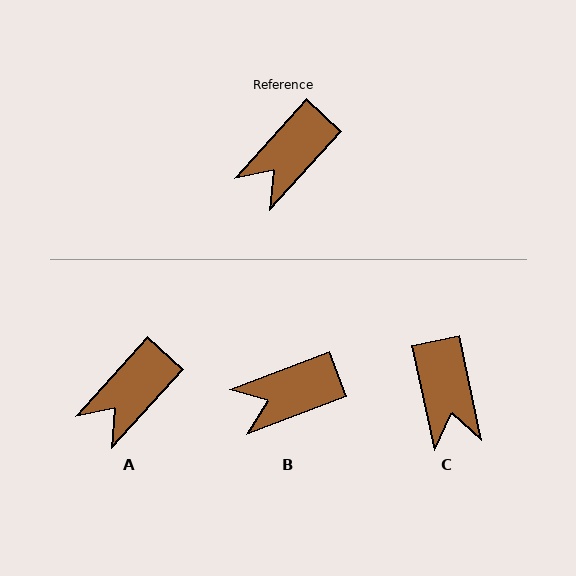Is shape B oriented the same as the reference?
No, it is off by about 27 degrees.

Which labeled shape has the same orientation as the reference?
A.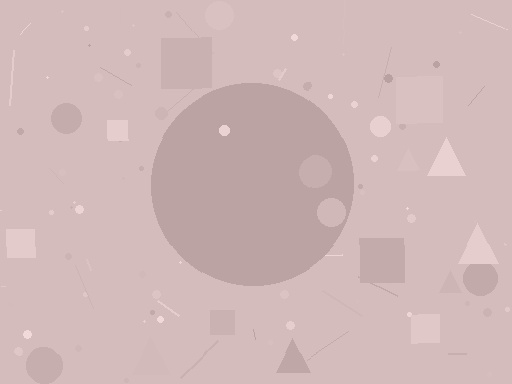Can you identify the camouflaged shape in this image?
The camouflaged shape is a circle.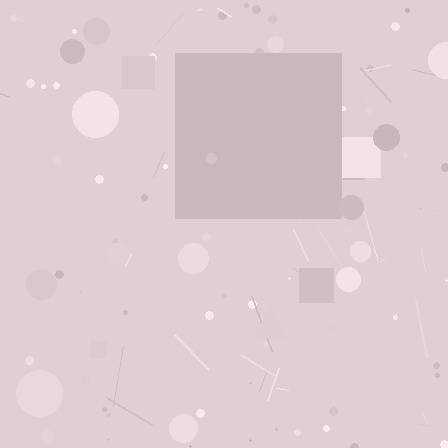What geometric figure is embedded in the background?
A square is embedded in the background.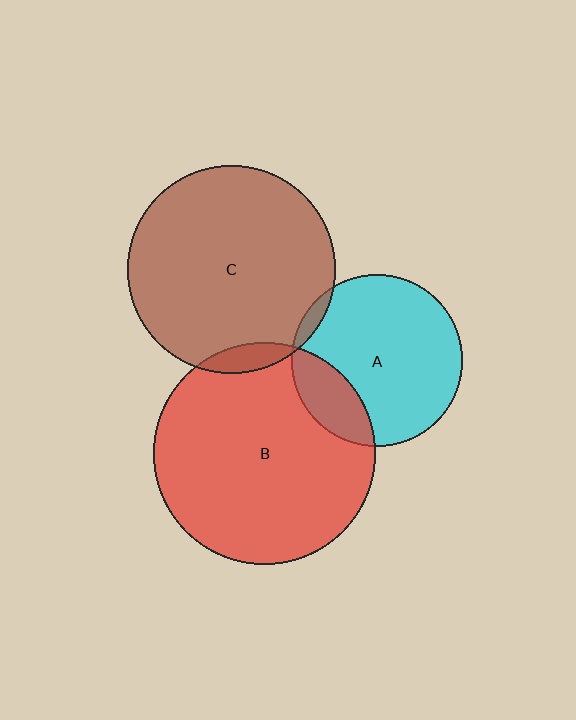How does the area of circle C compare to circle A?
Approximately 1.5 times.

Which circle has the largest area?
Circle B (red).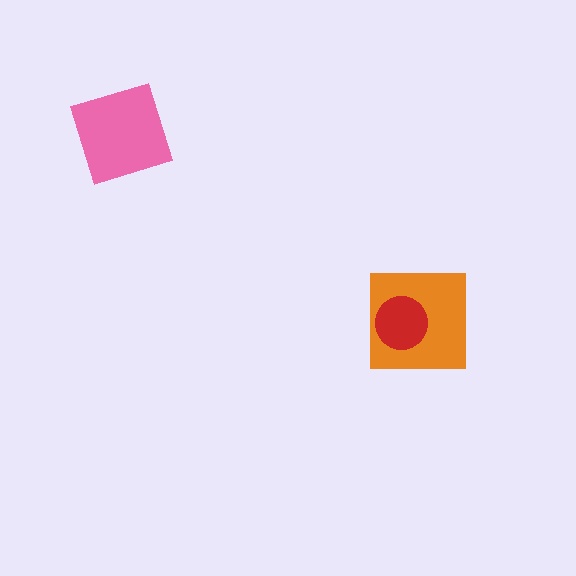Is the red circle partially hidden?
No, no other shape covers it.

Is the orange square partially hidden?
Yes, it is partially covered by another shape.